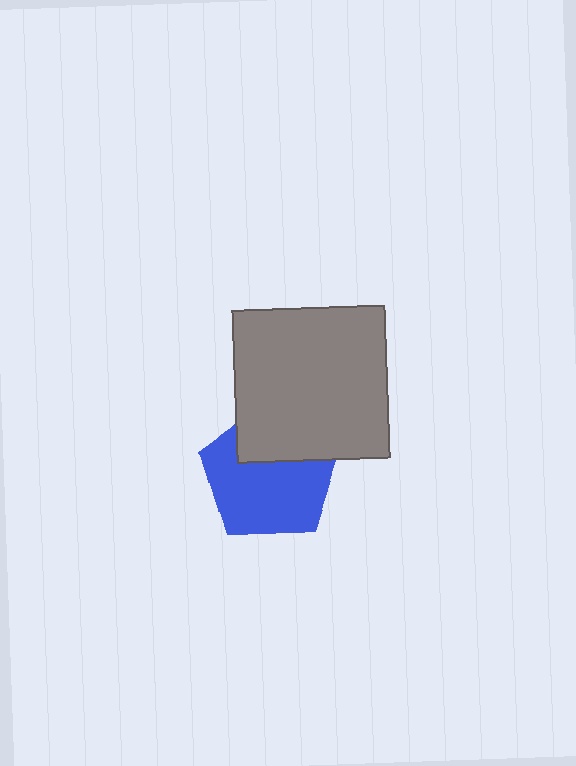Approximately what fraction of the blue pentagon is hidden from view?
Roughly 33% of the blue pentagon is hidden behind the gray square.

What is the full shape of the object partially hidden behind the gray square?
The partially hidden object is a blue pentagon.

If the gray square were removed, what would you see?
You would see the complete blue pentagon.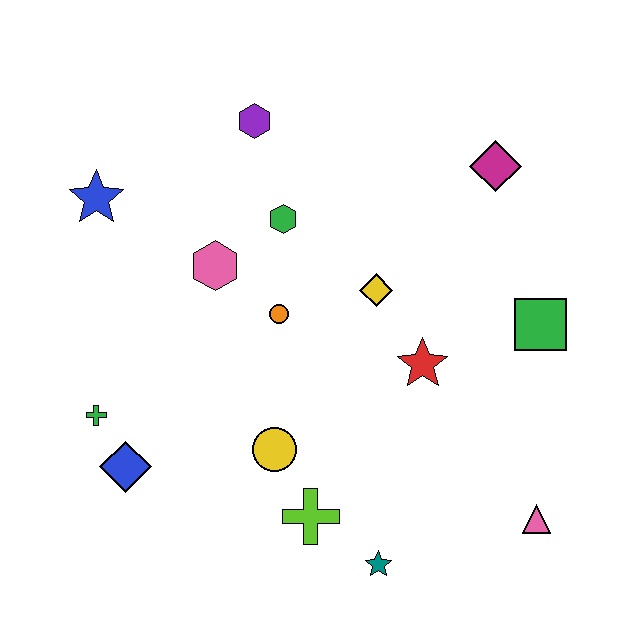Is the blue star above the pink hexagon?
Yes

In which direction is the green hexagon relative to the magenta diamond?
The green hexagon is to the left of the magenta diamond.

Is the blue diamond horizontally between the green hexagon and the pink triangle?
No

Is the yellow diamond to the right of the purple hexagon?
Yes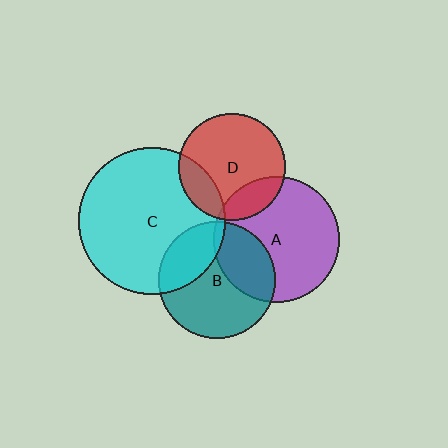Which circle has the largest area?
Circle C (cyan).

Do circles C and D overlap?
Yes.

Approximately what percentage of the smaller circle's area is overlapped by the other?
Approximately 20%.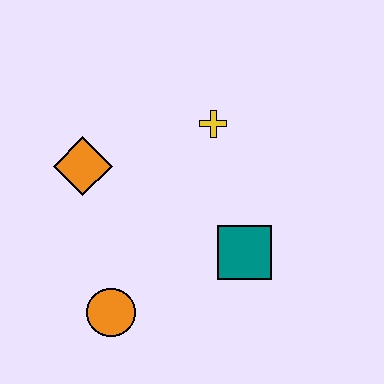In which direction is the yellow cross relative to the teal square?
The yellow cross is above the teal square.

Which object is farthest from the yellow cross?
The orange circle is farthest from the yellow cross.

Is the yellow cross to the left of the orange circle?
No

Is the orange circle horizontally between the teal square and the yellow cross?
No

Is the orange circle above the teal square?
No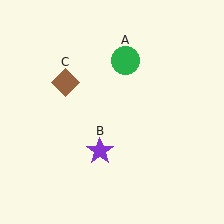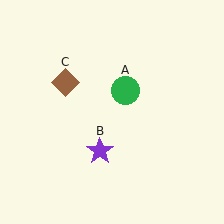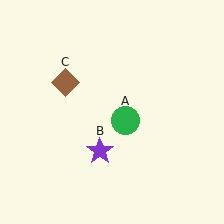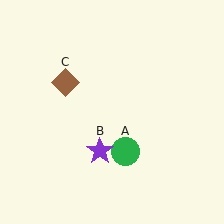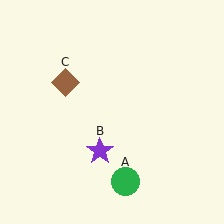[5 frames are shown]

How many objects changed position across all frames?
1 object changed position: green circle (object A).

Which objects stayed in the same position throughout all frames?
Purple star (object B) and brown diamond (object C) remained stationary.